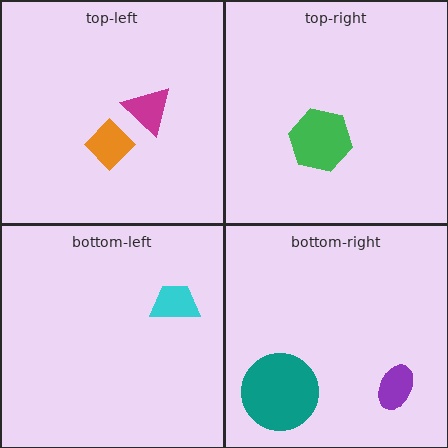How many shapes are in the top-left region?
2.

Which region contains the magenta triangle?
The top-left region.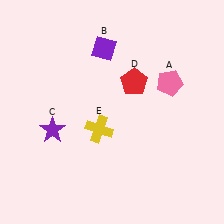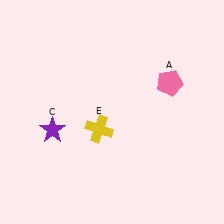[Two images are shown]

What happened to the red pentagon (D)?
The red pentagon (D) was removed in Image 2. It was in the top-right area of Image 1.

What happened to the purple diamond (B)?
The purple diamond (B) was removed in Image 2. It was in the top-left area of Image 1.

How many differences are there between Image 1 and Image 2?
There are 2 differences between the two images.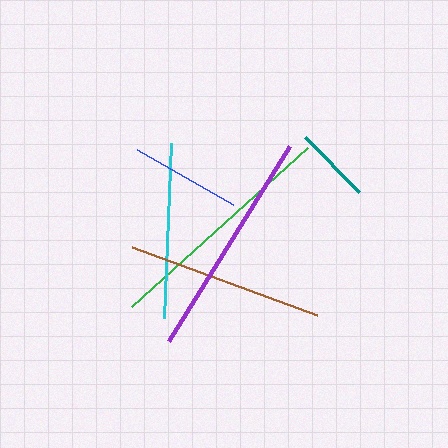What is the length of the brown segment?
The brown segment is approximately 198 pixels long.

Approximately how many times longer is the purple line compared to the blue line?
The purple line is approximately 2.1 times the length of the blue line.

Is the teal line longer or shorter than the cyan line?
The cyan line is longer than the teal line.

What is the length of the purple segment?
The purple segment is approximately 230 pixels long.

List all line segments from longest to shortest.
From longest to shortest: green, purple, brown, cyan, blue, teal.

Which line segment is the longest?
The green line is the longest at approximately 237 pixels.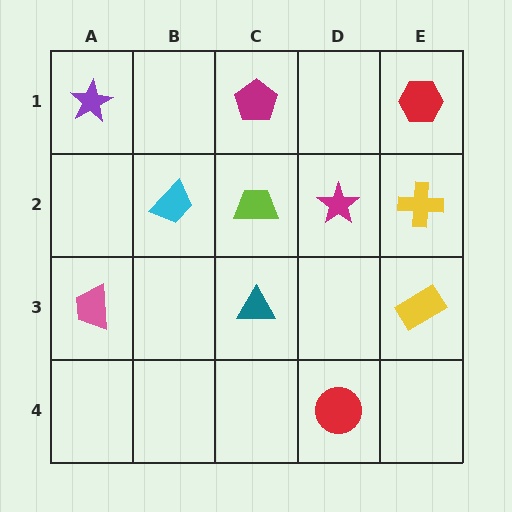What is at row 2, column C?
A lime trapezoid.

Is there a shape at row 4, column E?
No, that cell is empty.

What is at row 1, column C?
A magenta pentagon.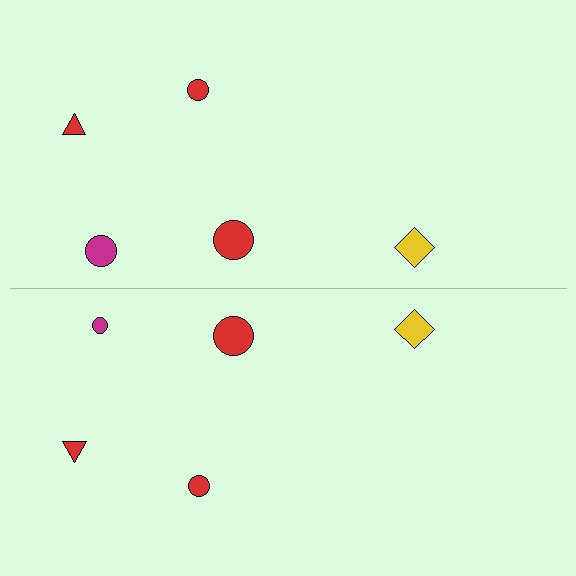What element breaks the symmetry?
The magenta circle on the bottom side has a different size than its mirror counterpart.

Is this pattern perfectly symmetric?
No, the pattern is not perfectly symmetric. The magenta circle on the bottom side has a different size than its mirror counterpart.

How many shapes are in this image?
There are 10 shapes in this image.